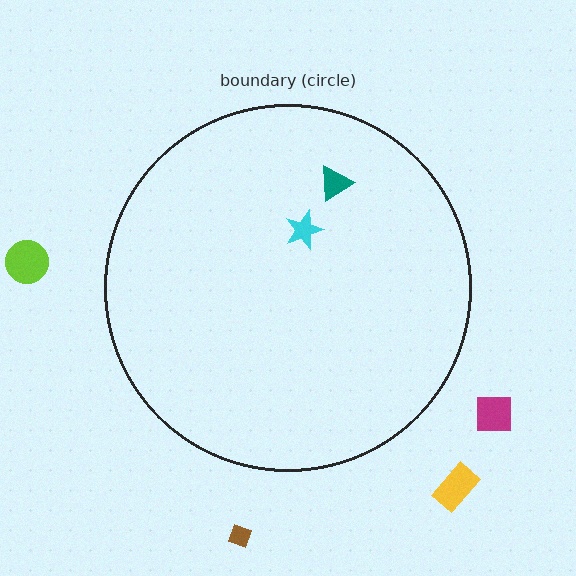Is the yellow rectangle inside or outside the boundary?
Outside.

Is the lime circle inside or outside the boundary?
Outside.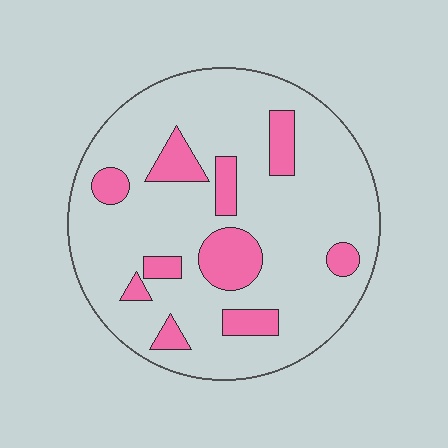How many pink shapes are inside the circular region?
10.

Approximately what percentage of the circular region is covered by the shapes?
Approximately 20%.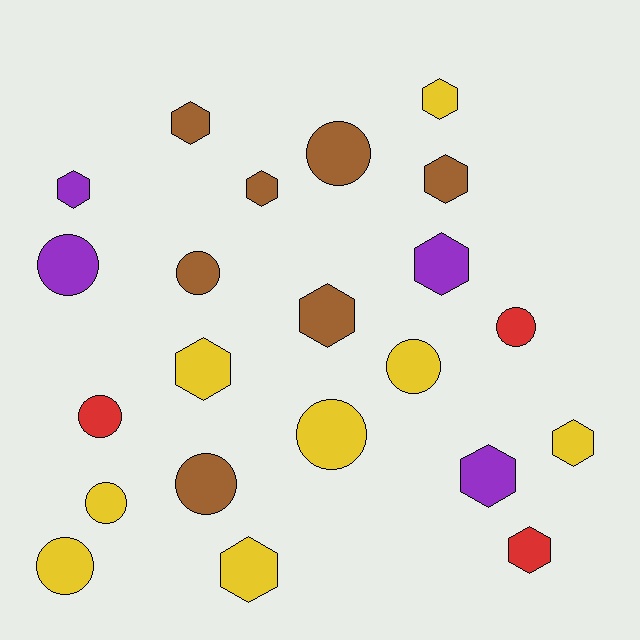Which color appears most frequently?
Yellow, with 8 objects.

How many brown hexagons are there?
There are 4 brown hexagons.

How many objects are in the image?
There are 22 objects.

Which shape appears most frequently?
Hexagon, with 12 objects.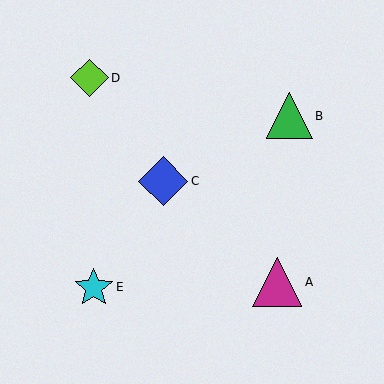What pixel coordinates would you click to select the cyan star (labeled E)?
Click at (94, 287) to select the cyan star E.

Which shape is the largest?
The blue diamond (labeled C) is the largest.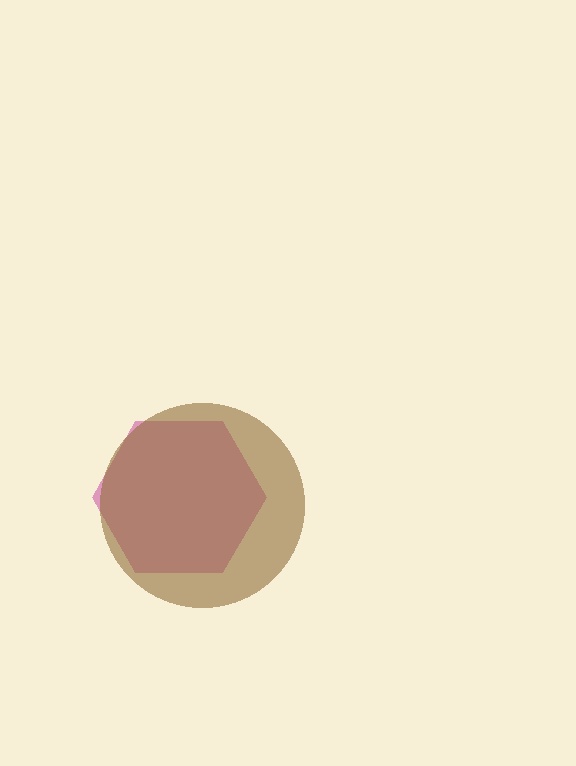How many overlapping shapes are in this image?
There are 2 overlapping shapes in the image.